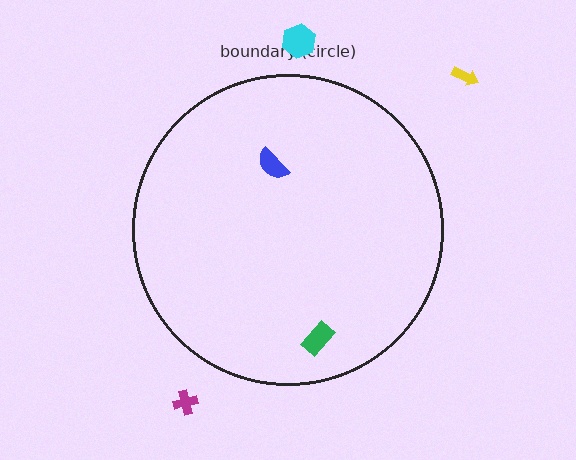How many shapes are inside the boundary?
2 inside, 3 outside.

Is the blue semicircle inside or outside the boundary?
Inside.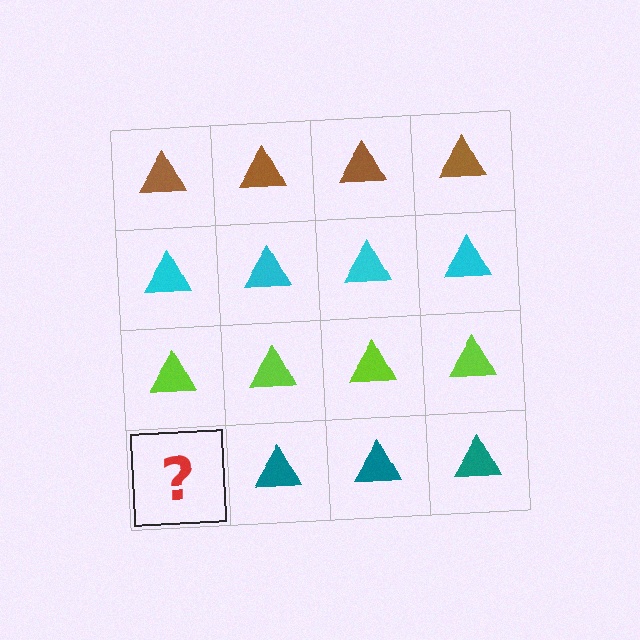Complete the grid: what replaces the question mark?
The question mark should be replaced with a teal triangle.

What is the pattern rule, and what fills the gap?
The rule is that each row has a consistent color. The gap should be filled with a teal triangle.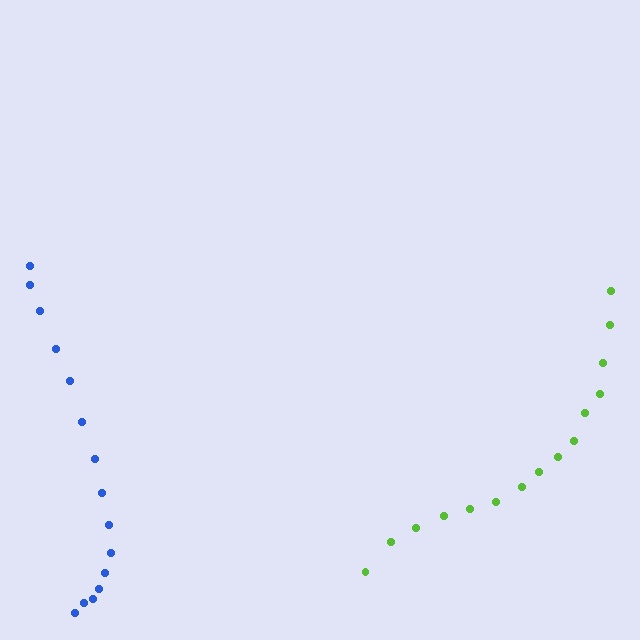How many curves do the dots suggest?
There are 2 distinct paths.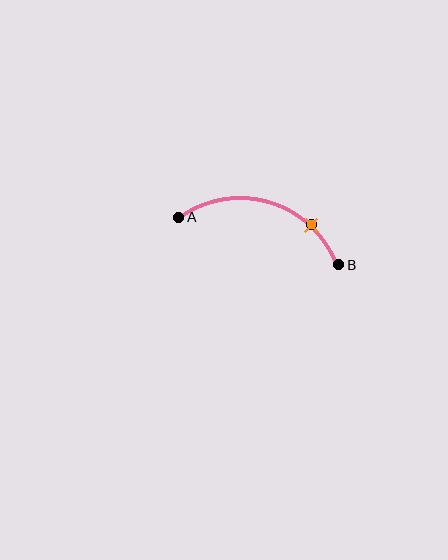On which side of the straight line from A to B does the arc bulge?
The arc bulges above the straight line connecting A and B.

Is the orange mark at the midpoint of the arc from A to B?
No. The orange mark lies on the arc but is closer to endpoint B. The arc midpoint would be at the point on the curve equidistant along the arc from both A and B.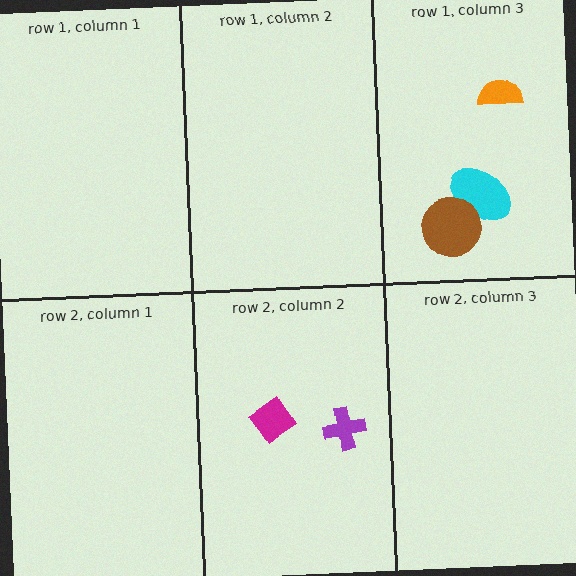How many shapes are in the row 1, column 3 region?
3.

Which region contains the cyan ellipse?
The row 1, column 3 region.